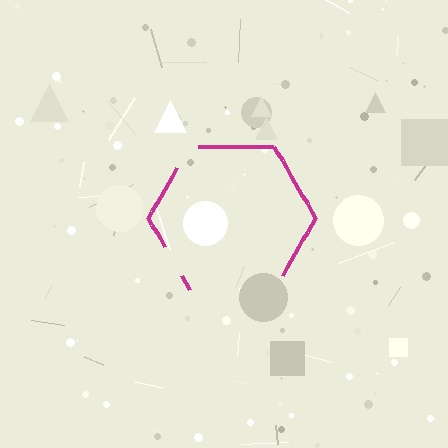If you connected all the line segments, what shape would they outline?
They would outline a hexagon.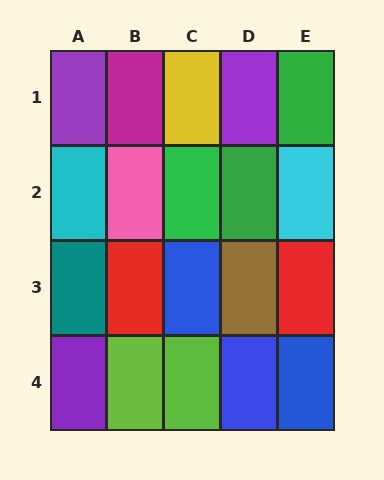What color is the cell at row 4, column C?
Lime.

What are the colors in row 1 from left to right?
Purple, magenta, yellow, purple, green.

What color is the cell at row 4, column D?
Blue.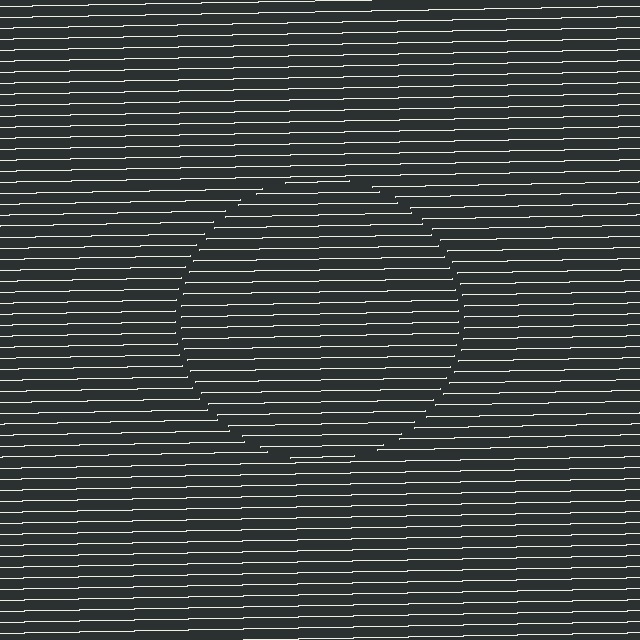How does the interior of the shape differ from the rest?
The interior of the shape contains the same grating, shifted by half a period — the contour is defined by the phase discontinuity where line-ends from the inner and outer gratings abut.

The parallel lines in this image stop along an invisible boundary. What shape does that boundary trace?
An illusory circle. The interior of the shape contains the same grating, shifted by half a period — the contour is defined by the phase discontinuity where line-ends from the inner and outer gratings abut.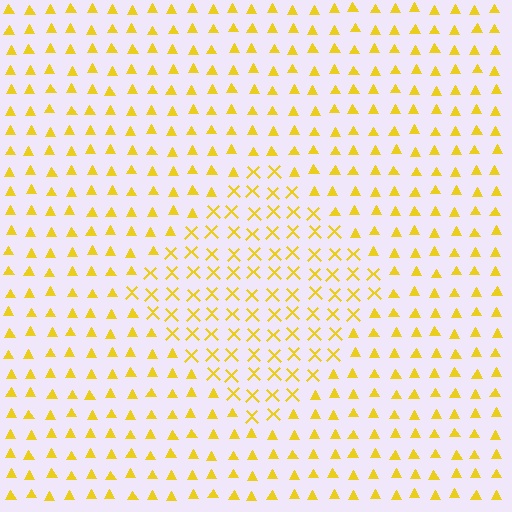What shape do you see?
I see a diamond.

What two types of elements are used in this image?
The image uses X marks inside the diamond region and triangles outside it.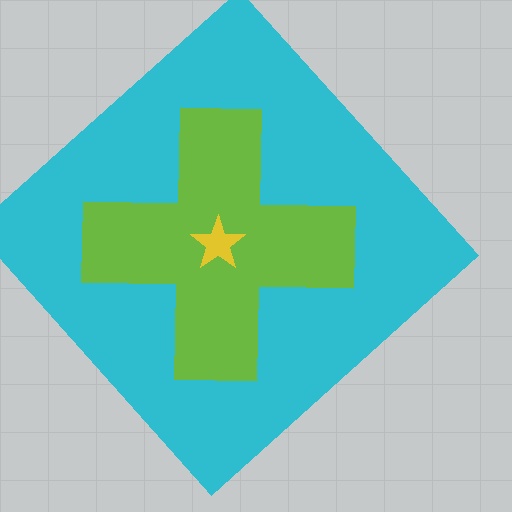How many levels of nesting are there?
3.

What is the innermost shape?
The yellow star.